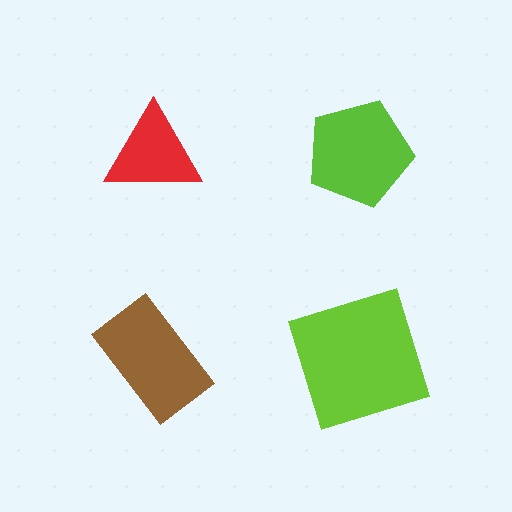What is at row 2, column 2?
A lime square.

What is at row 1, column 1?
A red triangle.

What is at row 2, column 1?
A brown rectangle.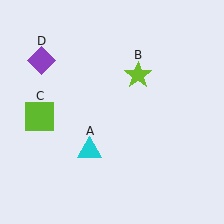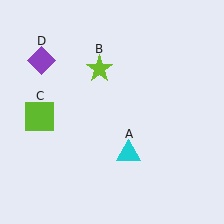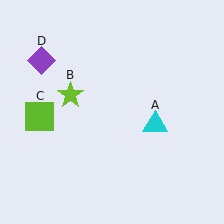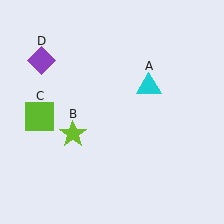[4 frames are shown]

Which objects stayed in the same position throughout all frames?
Lime square (object C) and purple diamond (object D) remained stationary.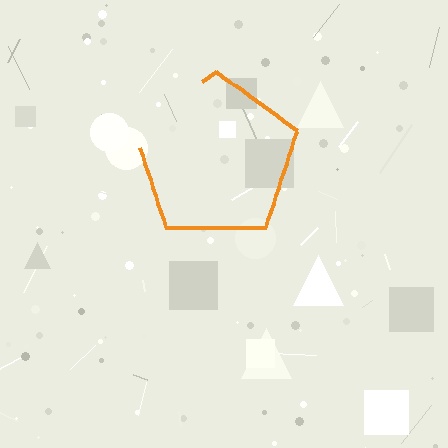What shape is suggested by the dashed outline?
The dashed outline suggests a pentagon.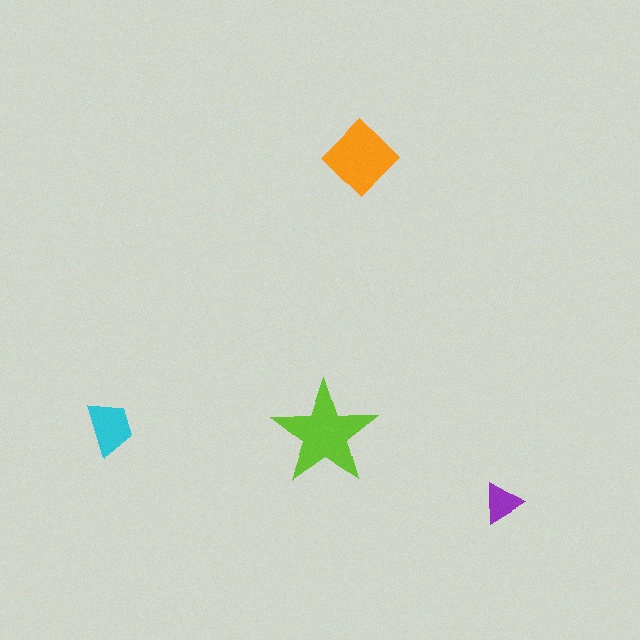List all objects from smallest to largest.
The purple triangle, the cyan trapezoid, the orange diamond, the lime star.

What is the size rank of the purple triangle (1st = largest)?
4th.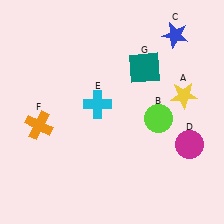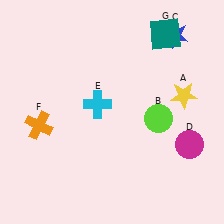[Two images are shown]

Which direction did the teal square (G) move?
The teal square (G) moved up.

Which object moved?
The teal square (G) moved up.